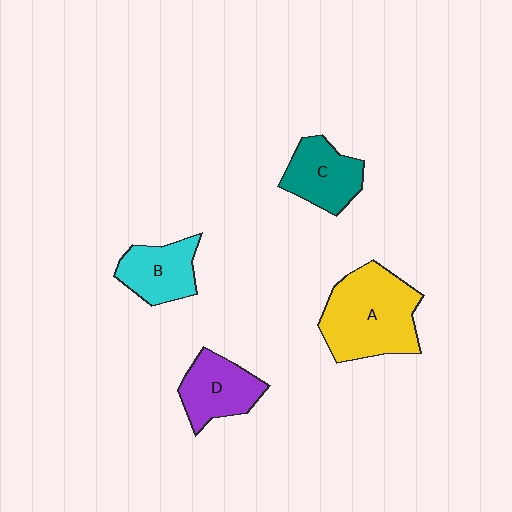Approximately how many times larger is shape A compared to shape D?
Approximately 1.7 times.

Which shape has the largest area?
Shape A (yellow).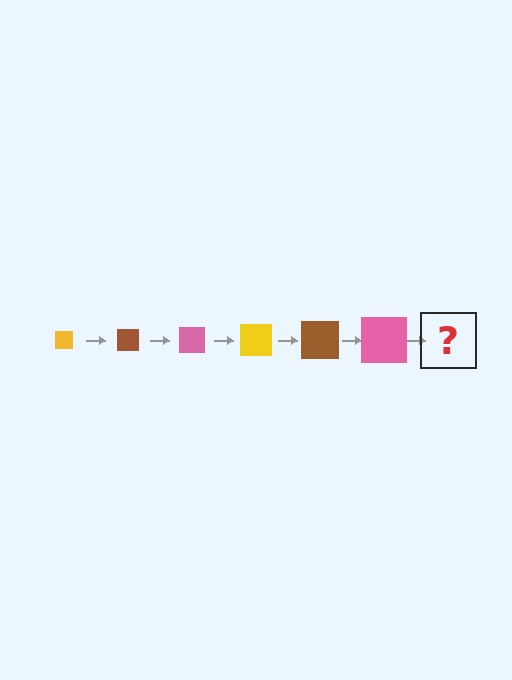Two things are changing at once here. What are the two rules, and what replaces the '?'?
The two rules are that the square grows larger each step and the color cycles through yellow, brown, and pink. The '?' should be a yellow square, larger than the previous one.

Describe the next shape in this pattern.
It should be a yellow square, larger than the previous one.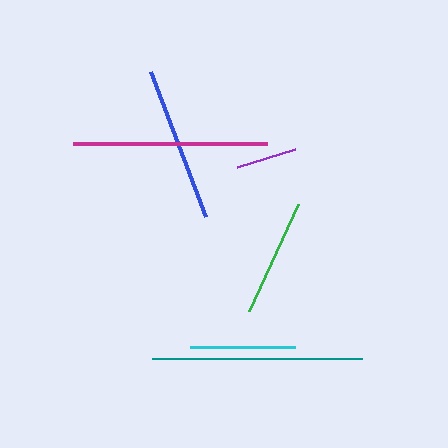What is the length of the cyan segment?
The cyan segment is approximately 105 pixels long.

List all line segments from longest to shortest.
From longest to shortest: teal, magenta, blue, green, cyan, purple.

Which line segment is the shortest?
The purple line is the shortest at approximately 60 pixels.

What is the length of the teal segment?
The teal segment is approximately 211 pixels long.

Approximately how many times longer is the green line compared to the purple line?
The green line is approximately 2.0 times the length of the purple line.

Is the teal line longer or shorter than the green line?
The teal line is longer than the green line.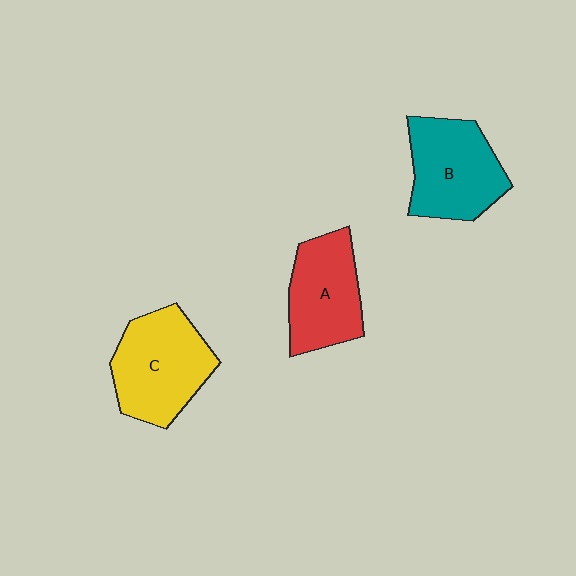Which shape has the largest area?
Shape C (yellow).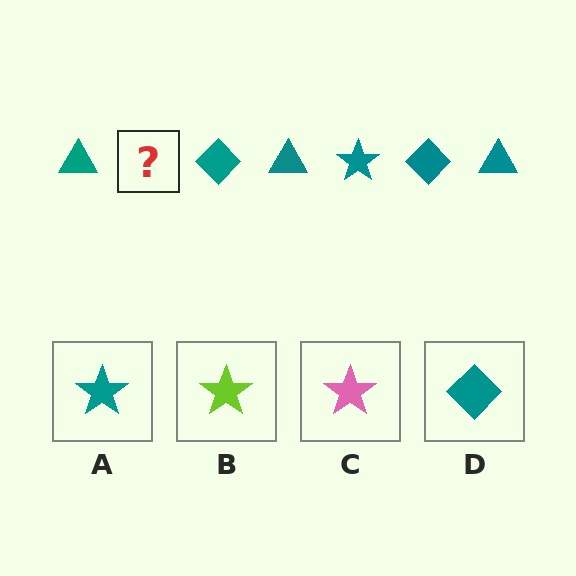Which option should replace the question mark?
Option A.